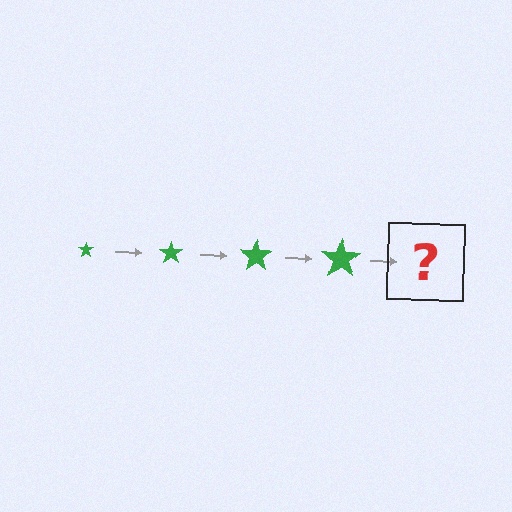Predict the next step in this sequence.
The next step is a green star, larger than the previous one.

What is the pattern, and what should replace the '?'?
The pattern is that the star gets progressively larger each step. The '?' should be a green star, larger than the previous one.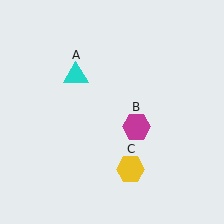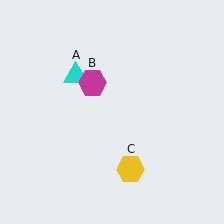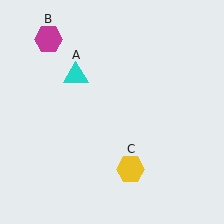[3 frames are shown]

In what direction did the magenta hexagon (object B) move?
The magenta hexagon (object B) moved up and to the left.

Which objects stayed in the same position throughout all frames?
Cyan triangle (object A) and yellow hexagon (object C) remained stationary.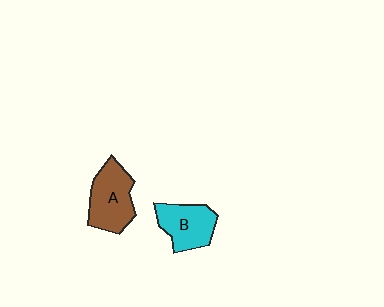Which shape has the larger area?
Shape A (brown).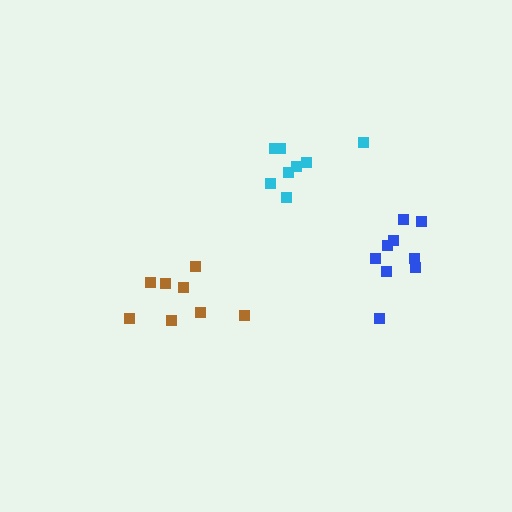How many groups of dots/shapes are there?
There are 3 groups.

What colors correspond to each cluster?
The clusters are colored: cyan, brown, blue.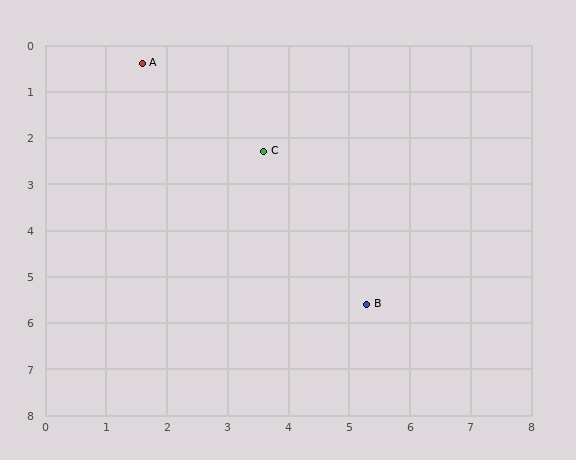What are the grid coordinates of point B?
Point B is at approximately (5.3, 5.6).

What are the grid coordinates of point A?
Point A is at approximately (1.6, 0.4).